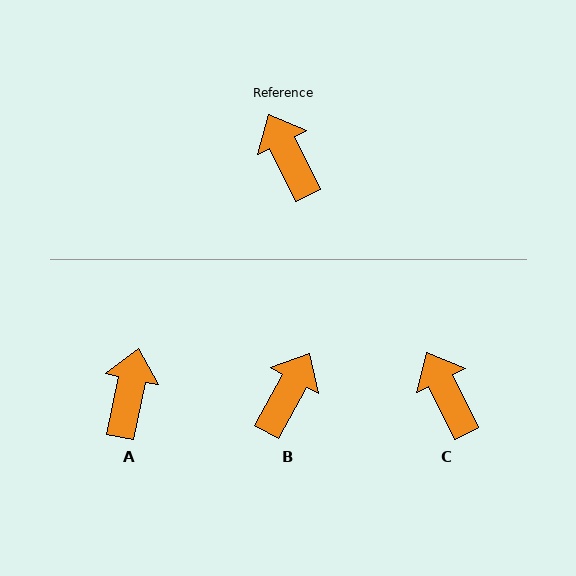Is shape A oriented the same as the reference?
No, it is off by about 38 degrees.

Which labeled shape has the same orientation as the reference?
C.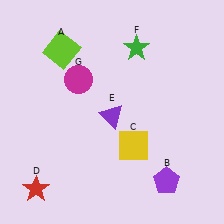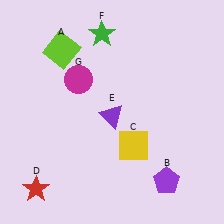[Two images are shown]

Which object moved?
The green star (F) moved left.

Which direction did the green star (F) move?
The green star (F) moved left.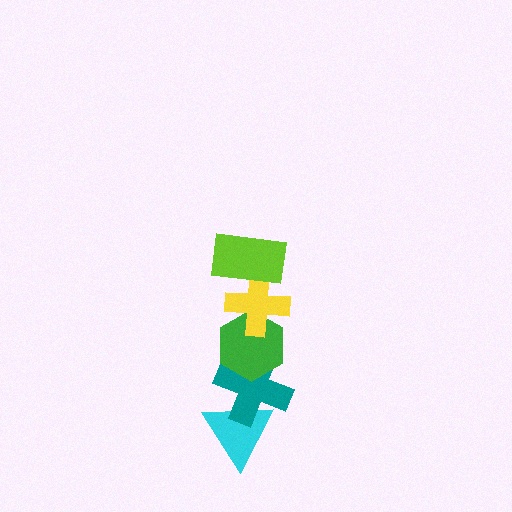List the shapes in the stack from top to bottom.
From top to bottom: the lime rectangle, the yellow cross, the green hexagon, the teal cross, the cyan triangle.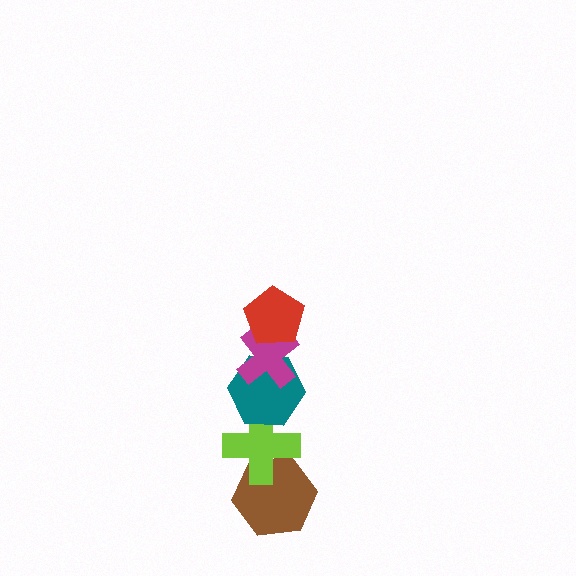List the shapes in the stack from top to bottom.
From top to bottom: the red pentagon, the magenta cross, the teal hexagon, the lime cross, the brown hexagon.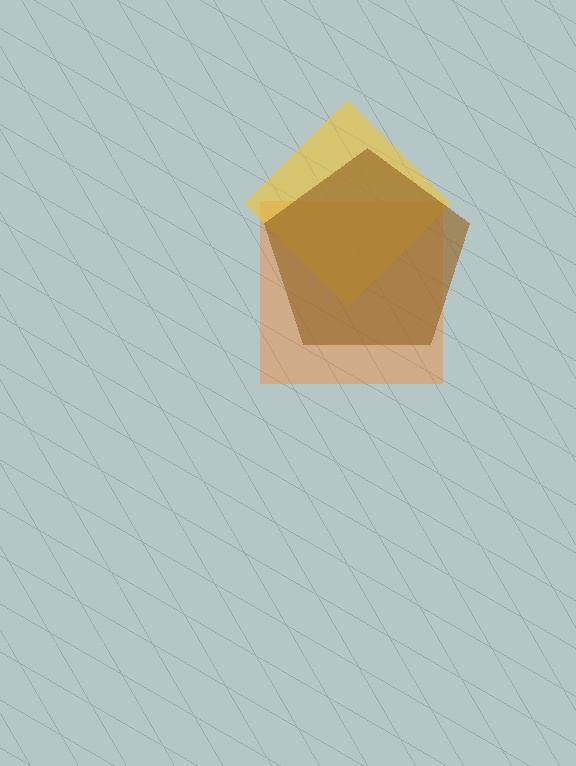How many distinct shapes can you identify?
There are 3 distinct shapes: an orange square, a yellow diamond, a brown pentagon.